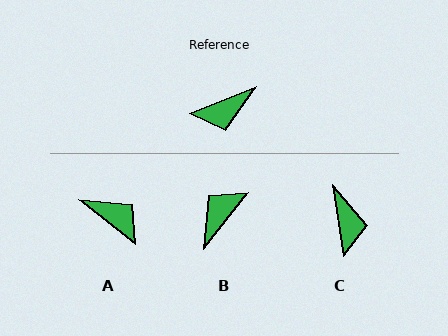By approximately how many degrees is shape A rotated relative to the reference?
Approximately 119 degrees counter-clockwise.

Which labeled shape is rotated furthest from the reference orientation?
B, about 151 degrees away.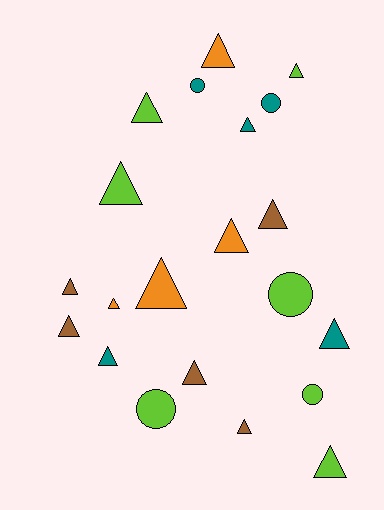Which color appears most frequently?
Lime, with 7 objects.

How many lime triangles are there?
There are 4 lime triangles.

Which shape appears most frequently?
Triangle, with 16 objects.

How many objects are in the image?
There are 21 objects.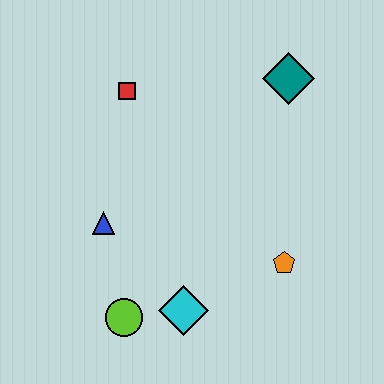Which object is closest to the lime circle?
The cyan diamond is closest to the lime circle.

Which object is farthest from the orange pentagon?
The red square is farthest from the orange pentagon.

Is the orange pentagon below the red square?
Yes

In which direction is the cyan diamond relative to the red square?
The cyan diamond is below the red square.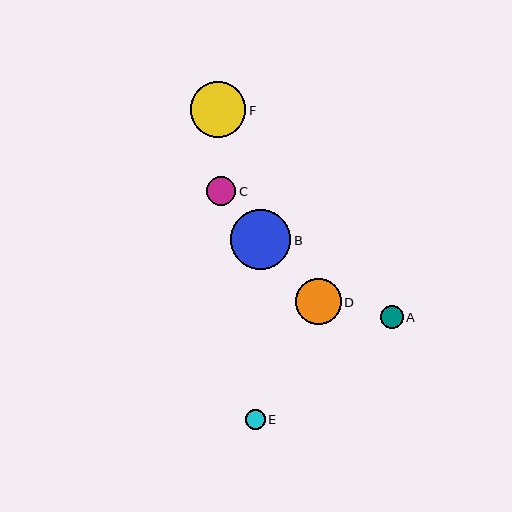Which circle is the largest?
Circle B is the largest with a size of approximately 60 pixels.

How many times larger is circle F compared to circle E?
Circle F is approximately 2.8 times the size of circle E.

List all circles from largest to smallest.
From largest to smallest: B, F, D, C, A, E.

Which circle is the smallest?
Circle E is the smallest with a size of approximately 20 pixels.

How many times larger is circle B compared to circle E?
Circle B is approximately 3.0 times the size of circle E.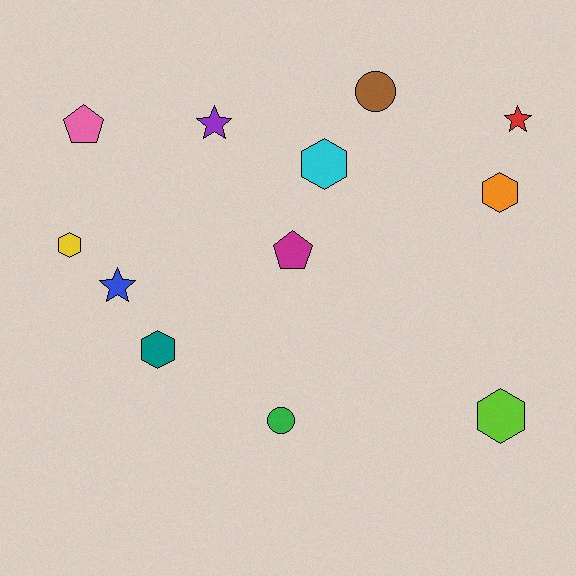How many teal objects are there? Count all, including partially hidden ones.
There is 1 teal object.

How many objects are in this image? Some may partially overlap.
There are 12 objects.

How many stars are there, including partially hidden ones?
There are 3 stars.